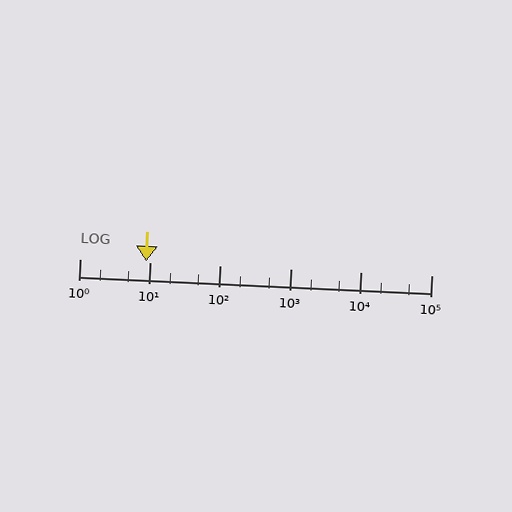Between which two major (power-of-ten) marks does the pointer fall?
The pointer is between 1 and 10.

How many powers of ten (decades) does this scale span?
The scale spans 5 decades, from 1 to 100000.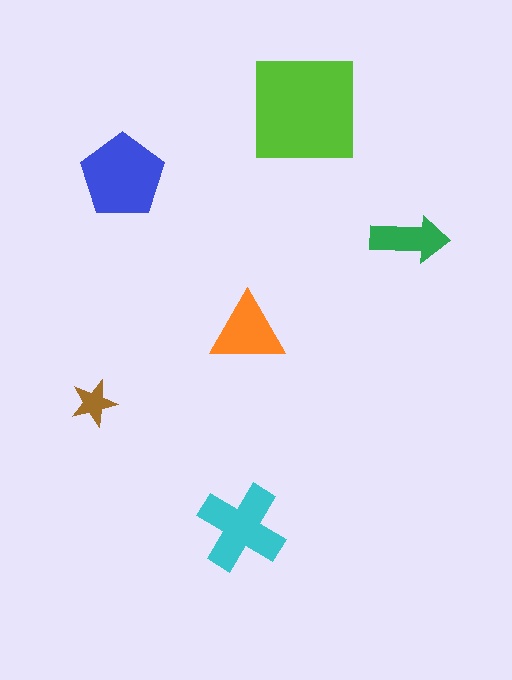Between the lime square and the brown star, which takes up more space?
The lime square.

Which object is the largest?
The lime square.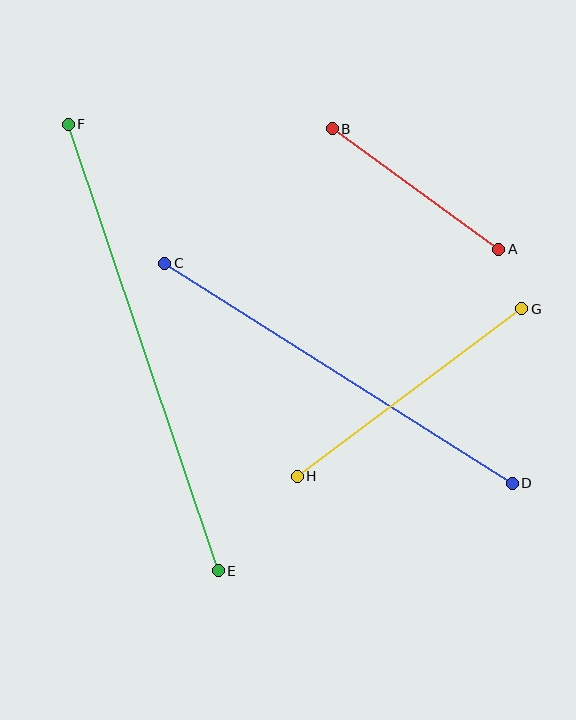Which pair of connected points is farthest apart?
Points E and F are farthest apart.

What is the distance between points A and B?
The distance is approximately 206 pixels.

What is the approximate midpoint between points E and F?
The midpoint is at approximately (143, 348) pixels.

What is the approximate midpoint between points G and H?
The midpoint is at approximately (410, 392) pixels.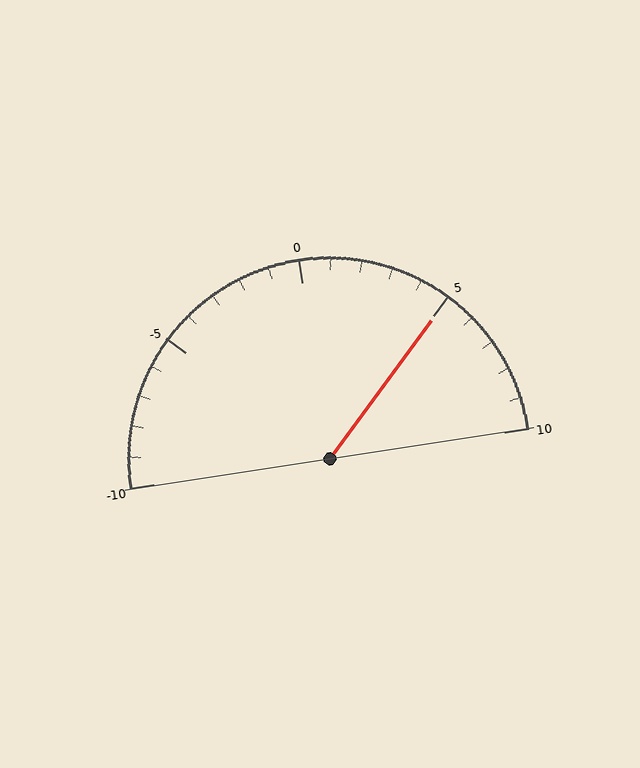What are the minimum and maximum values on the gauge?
The gauge ranges from -10 to 10.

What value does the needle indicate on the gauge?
The needle indicates approximately 5.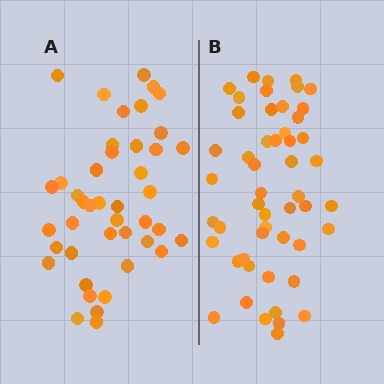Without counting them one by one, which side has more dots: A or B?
Region B (the right region) has more dots.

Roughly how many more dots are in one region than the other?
Region B has roughly 8 or so more dots than region A.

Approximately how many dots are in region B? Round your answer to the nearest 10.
About 50 dots. (The exact count is 51, which rounds to 50.)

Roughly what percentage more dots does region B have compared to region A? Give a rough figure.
About 20% more.